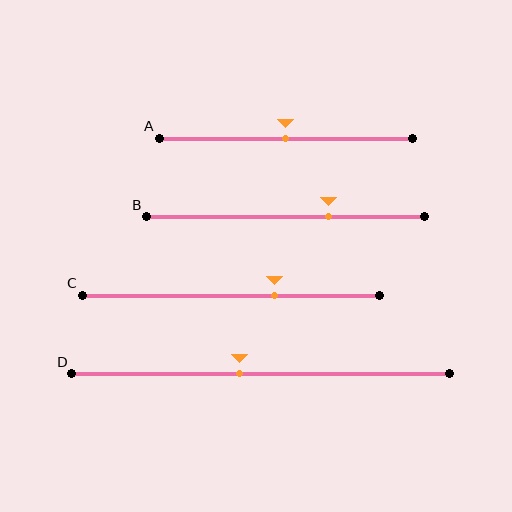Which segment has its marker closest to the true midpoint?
Segment A has its marker closest to the true midpoint.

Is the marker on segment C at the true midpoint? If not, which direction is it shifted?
No, the marker on segment C is shifted to the right by about 15% of the segment length.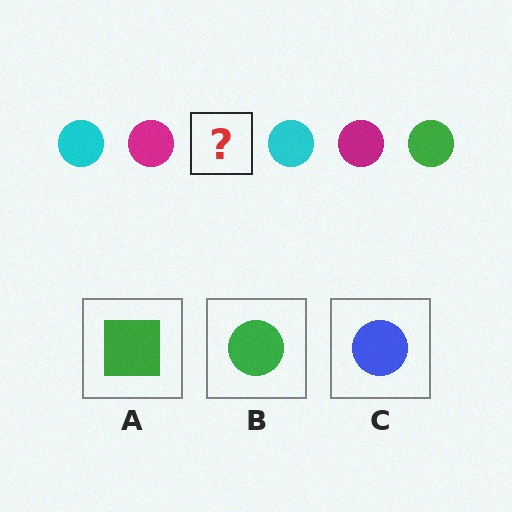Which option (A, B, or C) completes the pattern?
B.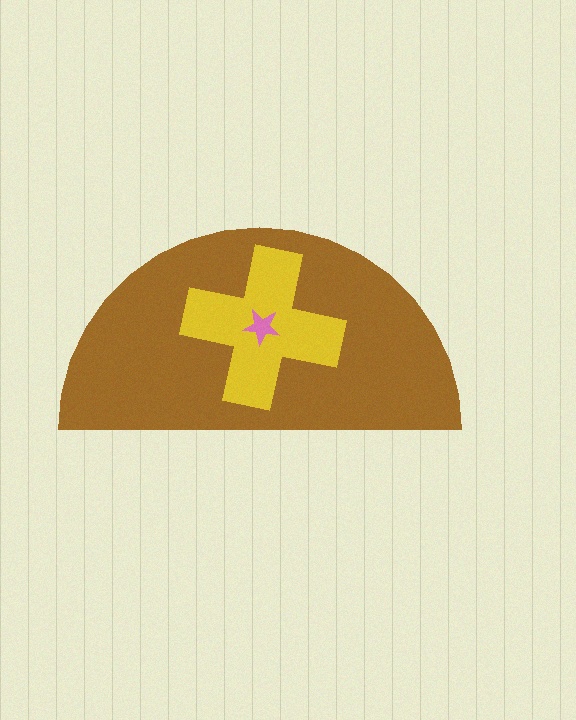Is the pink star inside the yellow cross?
Yes.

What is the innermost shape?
The pink star.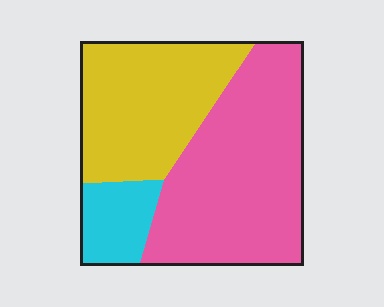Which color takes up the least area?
Cyan, at roughly 10%.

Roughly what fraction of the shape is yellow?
Yellow covers about 35% of the shape.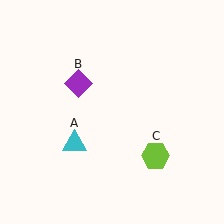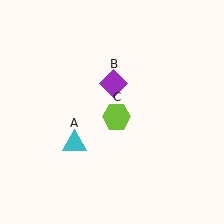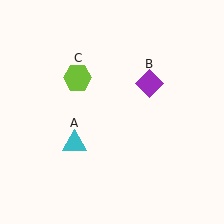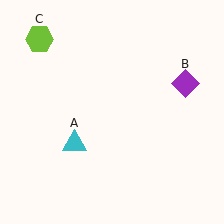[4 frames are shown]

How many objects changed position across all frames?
2 objects changed position: purple diamond (object B), lime hexagon (object C).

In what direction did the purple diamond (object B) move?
The purple diamond (object B) moved right.